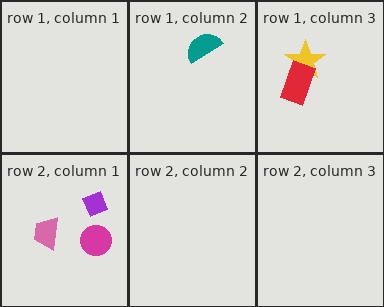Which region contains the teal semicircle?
The row 1, column 2 region.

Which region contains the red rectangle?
The row 1, column 3 region.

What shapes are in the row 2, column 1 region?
The pink trapezoid, the magenta circle, the purple diamond.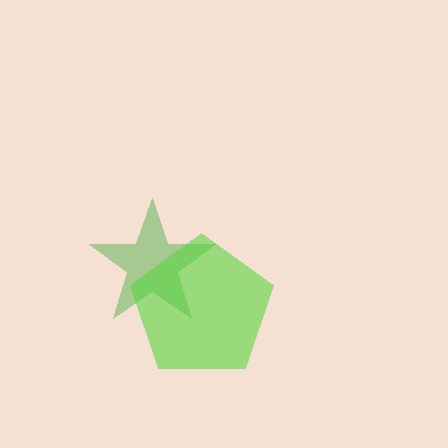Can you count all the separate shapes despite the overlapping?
Yes, there are 2 separate shapes.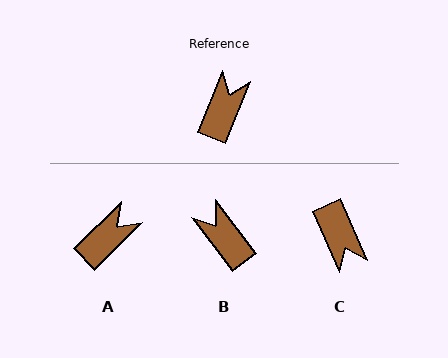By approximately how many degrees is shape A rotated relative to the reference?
Approximately 23 degrees clockwise.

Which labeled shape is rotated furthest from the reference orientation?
C, about 134 degrees away.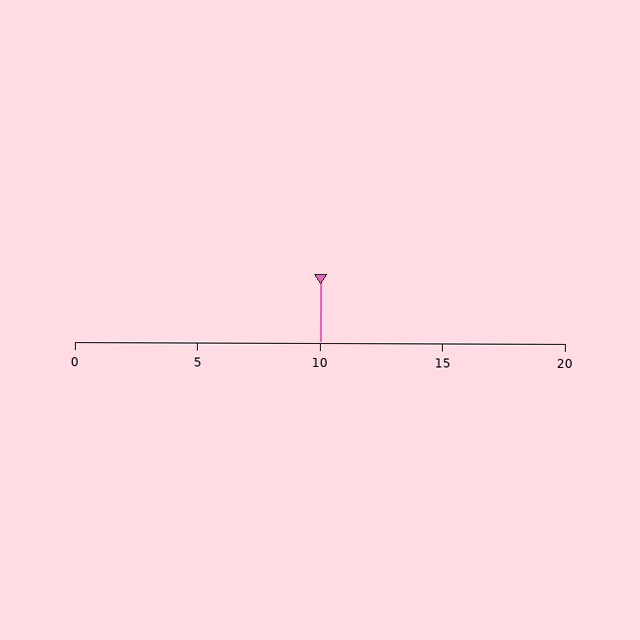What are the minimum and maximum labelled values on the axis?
The axis runs from 0 to 20.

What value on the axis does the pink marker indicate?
The marker indicates approximately 10.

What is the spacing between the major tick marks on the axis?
The major ticks are spaced 5 apart.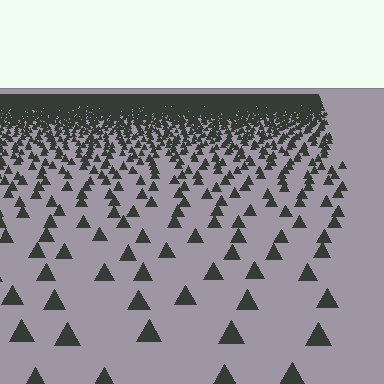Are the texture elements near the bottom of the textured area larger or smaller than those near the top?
Larger. Near the bottom, elements are closer to the viewer and appear at a bigger on-screen size.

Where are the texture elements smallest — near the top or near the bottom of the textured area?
Near the top.